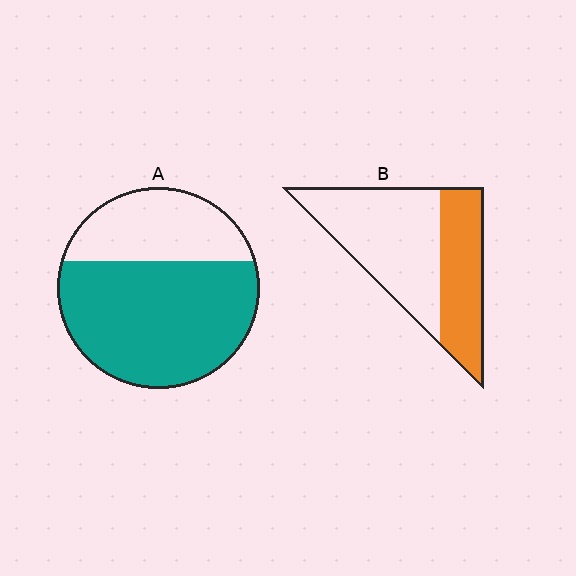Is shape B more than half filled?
No.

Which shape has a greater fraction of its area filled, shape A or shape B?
Shape A.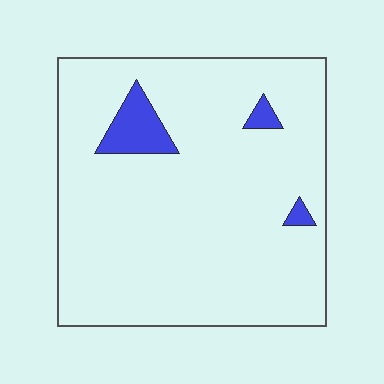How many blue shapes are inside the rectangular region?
3.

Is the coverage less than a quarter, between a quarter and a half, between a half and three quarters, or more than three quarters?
Less than a quarter.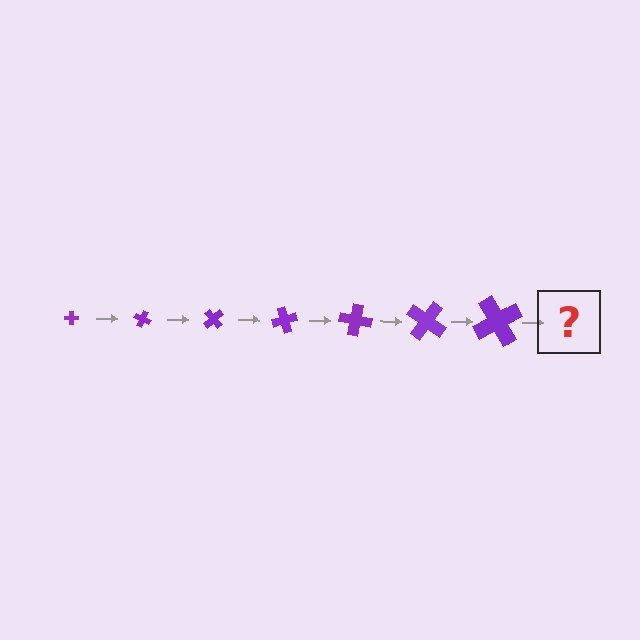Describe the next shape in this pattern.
It should be a cross, larger than the previous one and rotated 175 degrees from the start.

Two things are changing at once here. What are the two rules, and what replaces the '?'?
The two rules are that the cross grows larger each step and it rotates 25 degrees each step. The '?' should be a cross, larger than the previous one and rotated 175 degrees from the start.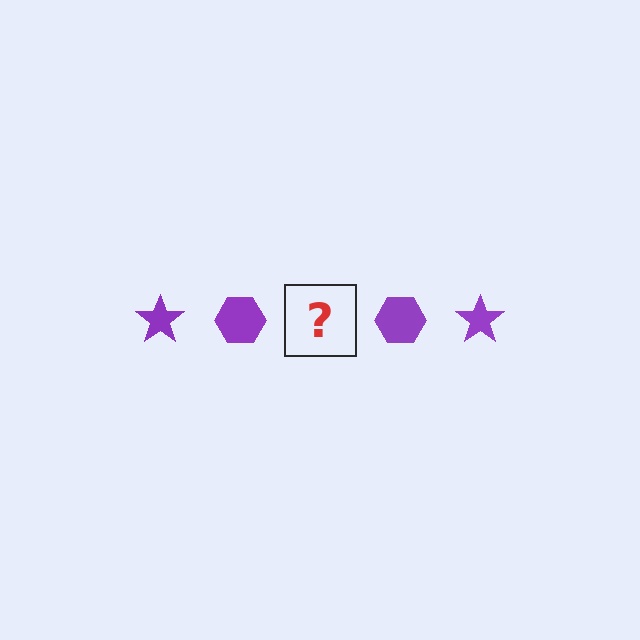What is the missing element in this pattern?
The missing element is a purple star.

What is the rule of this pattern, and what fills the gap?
The rule is that the pattern cycles through star, hexagon shapes in purple. The gap should be filled with a purple star.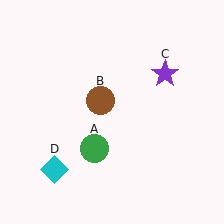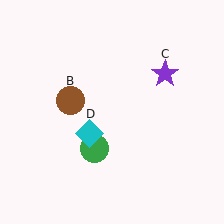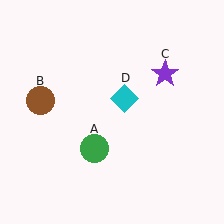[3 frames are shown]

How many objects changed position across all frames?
2 objects changed position: brown circle (object B), cyan diamond (object D).